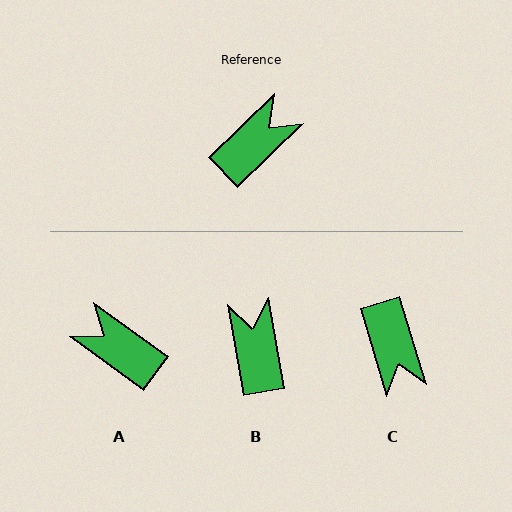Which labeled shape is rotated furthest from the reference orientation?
C, about 117 degrees away.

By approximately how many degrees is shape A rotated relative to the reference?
Approximately 100 degrees counter-clockwise.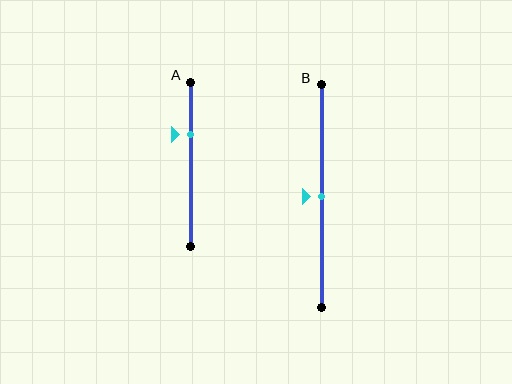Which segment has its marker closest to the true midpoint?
Segment B has its marker closest to the true midpoint.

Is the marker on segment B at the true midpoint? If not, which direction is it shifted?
Yes, the marker on segment B is at the true midpoint.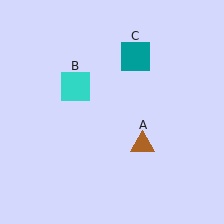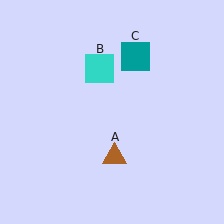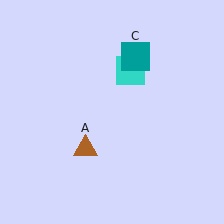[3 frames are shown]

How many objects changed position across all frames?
2 objects changed position: brown triangle (object A), cyan square (object B).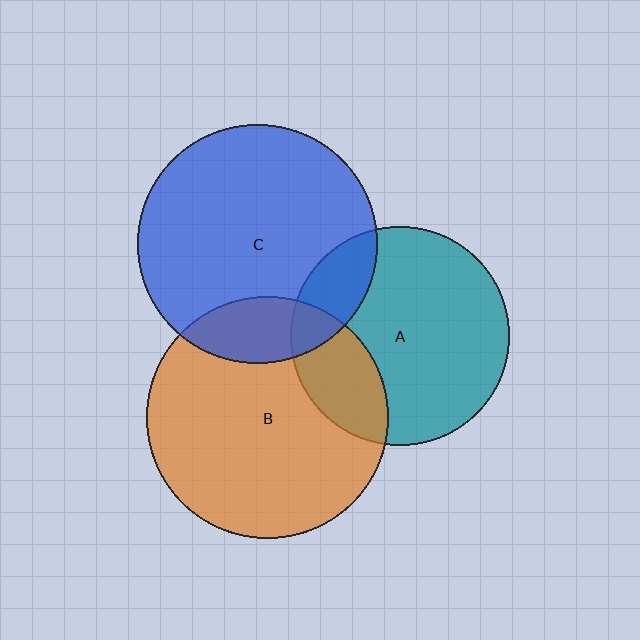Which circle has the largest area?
Circle B (orange).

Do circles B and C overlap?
Yes.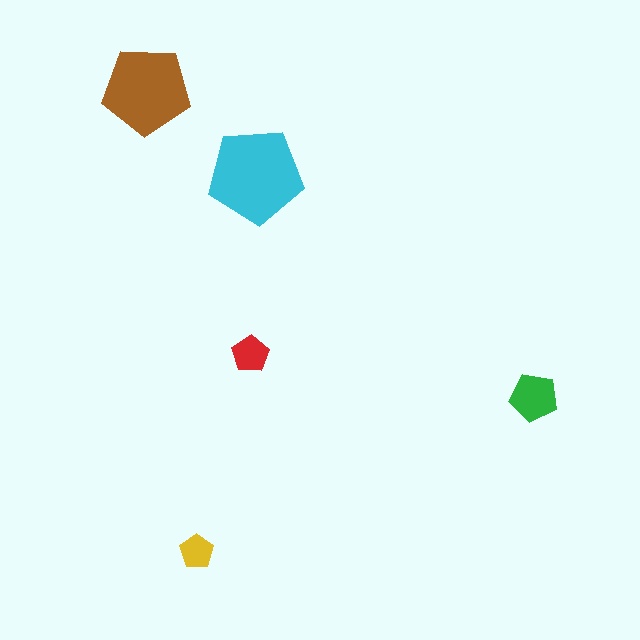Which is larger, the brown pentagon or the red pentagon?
The brown one.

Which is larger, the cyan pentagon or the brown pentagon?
The cyan one.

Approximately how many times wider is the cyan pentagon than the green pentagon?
About 2 times wider.